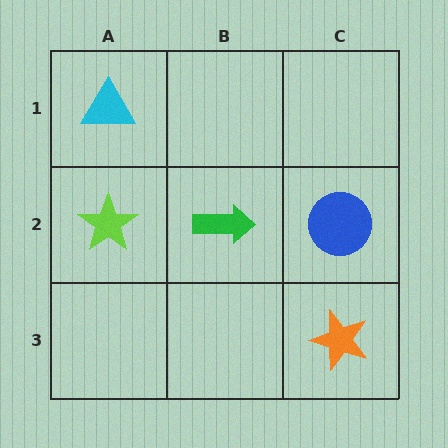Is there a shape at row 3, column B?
No, that cell is empty.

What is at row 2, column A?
A lime star.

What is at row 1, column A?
A cyan triangle.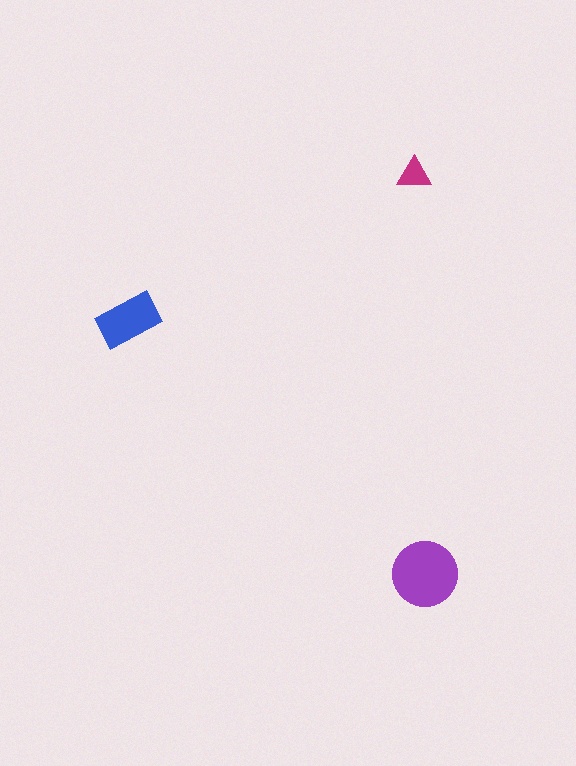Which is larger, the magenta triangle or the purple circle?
The purple circle.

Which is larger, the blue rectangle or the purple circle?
The purple circle.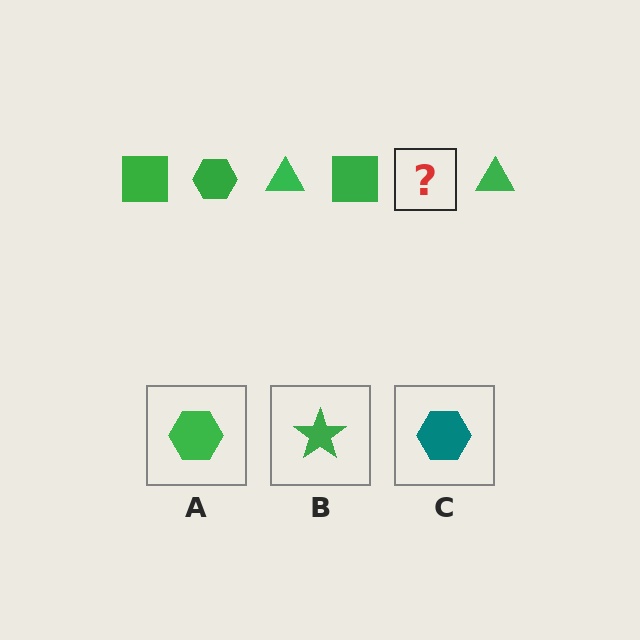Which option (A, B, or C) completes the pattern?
A.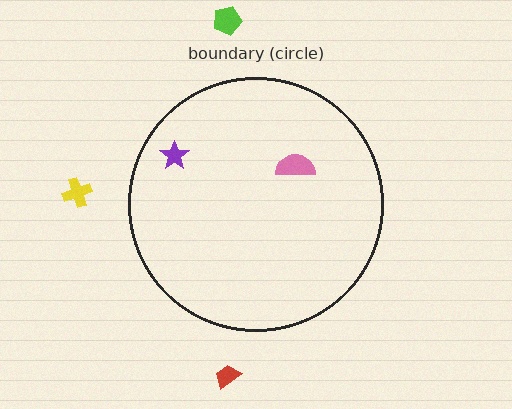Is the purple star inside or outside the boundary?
Inside.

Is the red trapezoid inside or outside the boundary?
Outside.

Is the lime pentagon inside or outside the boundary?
Outside.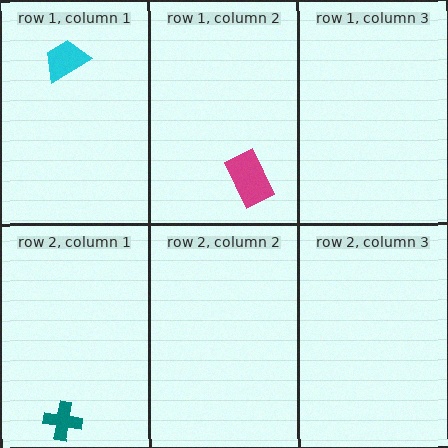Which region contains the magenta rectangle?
The row 1, column 2 region.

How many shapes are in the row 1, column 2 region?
1.